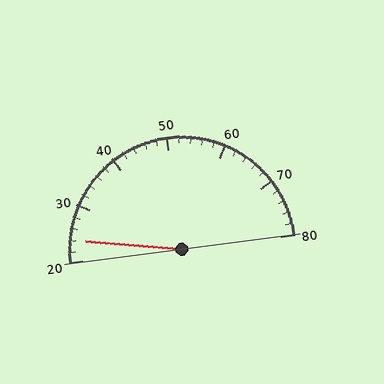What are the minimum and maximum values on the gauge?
The gauge ranges from 20 to 80.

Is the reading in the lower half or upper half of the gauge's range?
The reading is in the lower half of the range (20 to 80).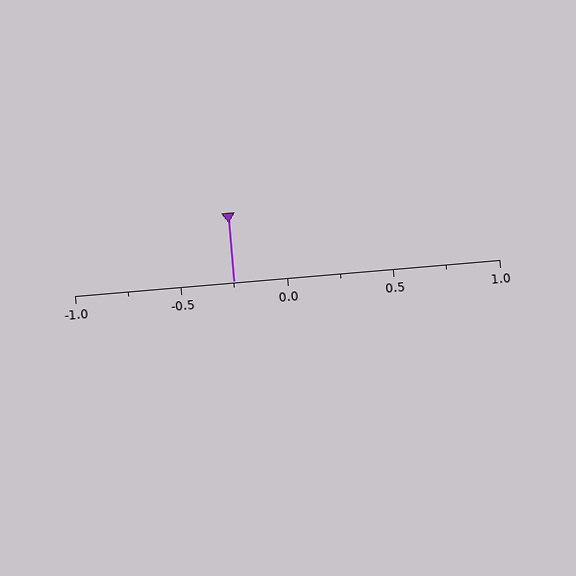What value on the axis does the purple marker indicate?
The marker indicates approximately -0.25.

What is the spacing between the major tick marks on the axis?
The major ticks are spaced 0.5 apart.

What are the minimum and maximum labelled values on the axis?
The axis runs from -1.0 to 1.0.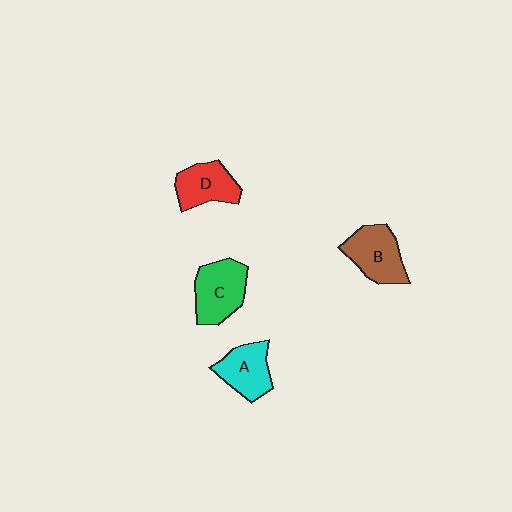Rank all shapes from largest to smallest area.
From largest to smallest: C (green), B (brown), A (cyan), D (red).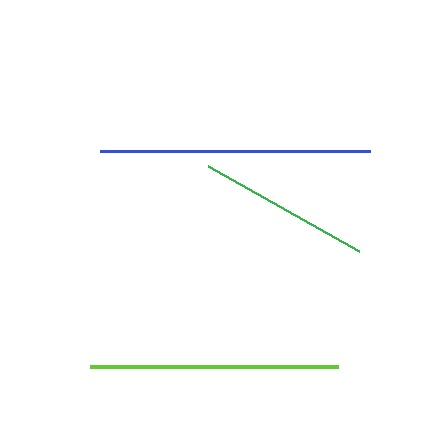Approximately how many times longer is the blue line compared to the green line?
The blue line is approximately 1.6 times the length of the green line.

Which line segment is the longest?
The blue line is the longest at approximately 270 pixels.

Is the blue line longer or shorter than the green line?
The blue line is longer than the green line.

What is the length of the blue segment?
The blue segment is approximately 270 pixels long.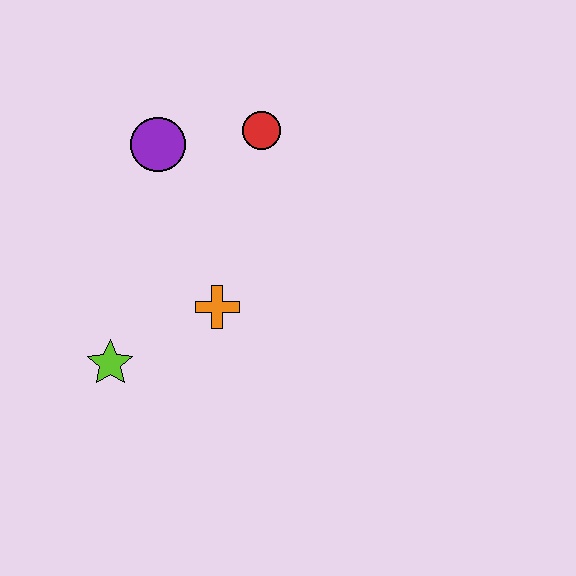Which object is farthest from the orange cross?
The red circle is farthest from the orange cross.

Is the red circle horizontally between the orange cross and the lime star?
No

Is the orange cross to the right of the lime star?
Yes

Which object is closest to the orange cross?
The lime star is closest to the orange cross.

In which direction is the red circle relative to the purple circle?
The red circle is to the right of the purple circle.